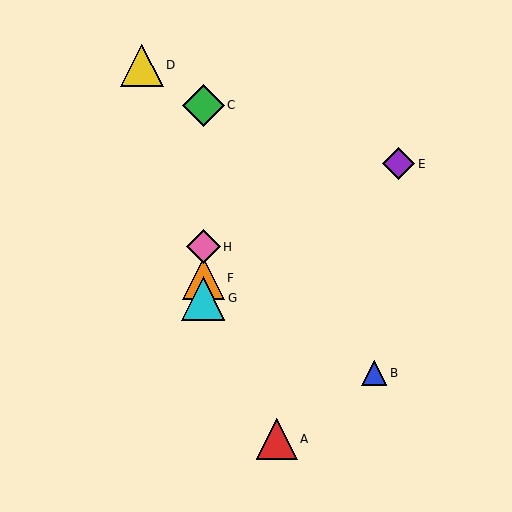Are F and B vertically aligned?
No, F is at x≈203 and B is at x≈374.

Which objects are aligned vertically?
Objects C, F, G, H are aligned vertically.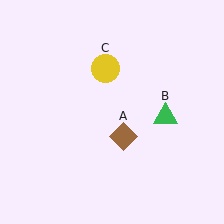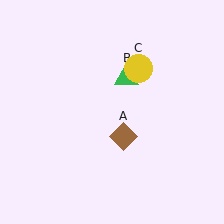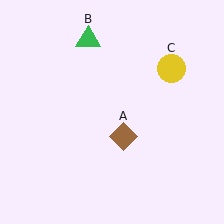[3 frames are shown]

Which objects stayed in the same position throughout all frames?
Brown diamond (object A) remained stationary.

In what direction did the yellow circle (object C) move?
The yellow circle (object C) moved right.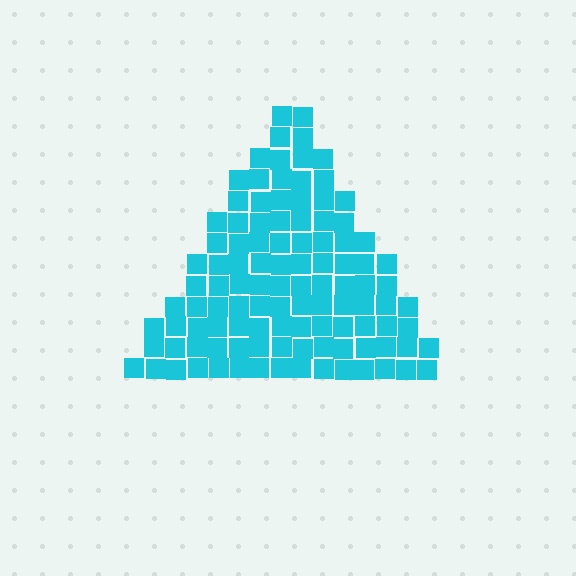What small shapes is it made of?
It is made of small squares.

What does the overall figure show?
The overall figure shows a triangle.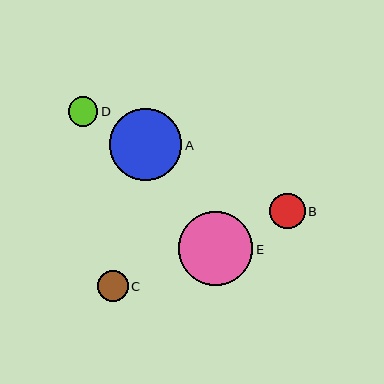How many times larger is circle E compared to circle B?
Circle E is approximately 2.1 times the size of circle B.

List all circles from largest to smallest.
From largest to smallest: E, A, B, C, D.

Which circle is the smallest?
Circle D is the smallest with a size of approximately 29 pixels.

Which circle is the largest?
Circle E is the largest with a size of approximately 75 pixels.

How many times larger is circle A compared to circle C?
Circle A is approximately 2.3 times the size of circle C.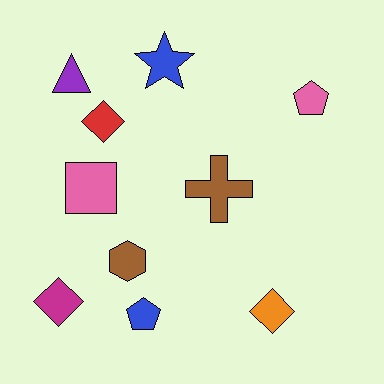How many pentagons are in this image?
There are 2 pentagons.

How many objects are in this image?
There are 10 objects.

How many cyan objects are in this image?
There are no cyan objects.